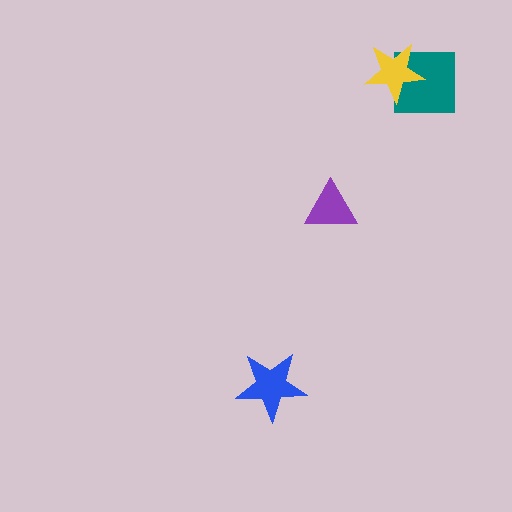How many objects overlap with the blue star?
0 objects overlap with the blue star.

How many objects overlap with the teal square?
1 object overlaps with the teal square.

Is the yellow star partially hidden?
No, no other shape covers it.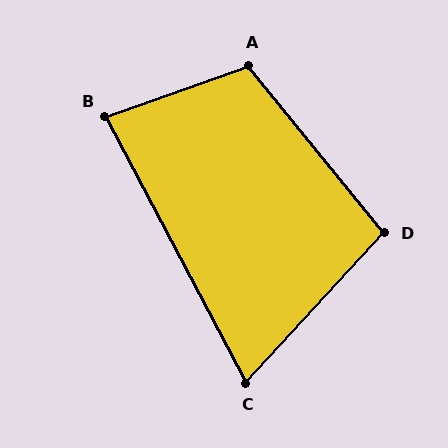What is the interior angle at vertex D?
Approximately 98 degrees (obtuse).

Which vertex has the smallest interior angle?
C, at approximately 71 degrees.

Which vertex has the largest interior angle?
A, at approximately 109 degrees.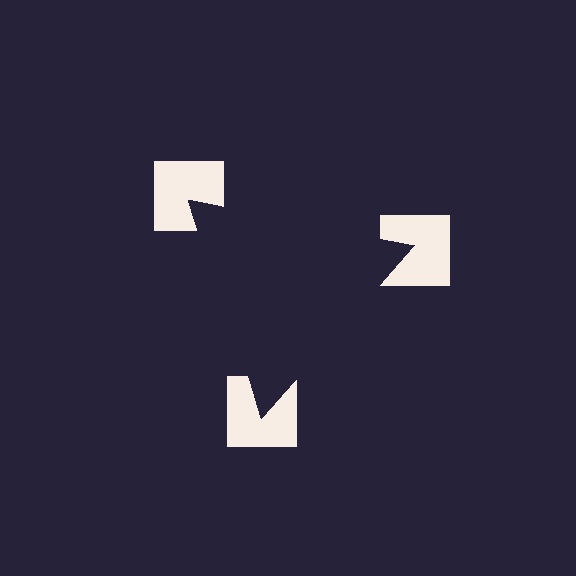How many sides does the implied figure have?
3 sides.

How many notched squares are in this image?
There are 3 — one at each vertex of the illusory triangle.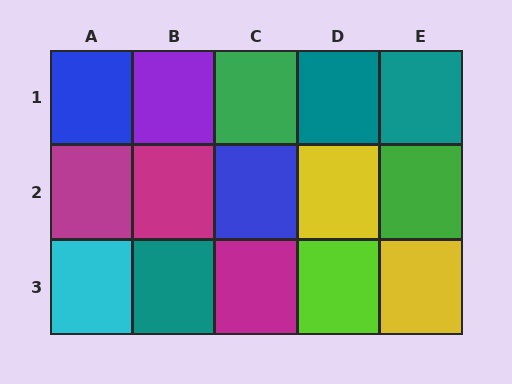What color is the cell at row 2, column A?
Magenta.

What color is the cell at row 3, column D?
Lime.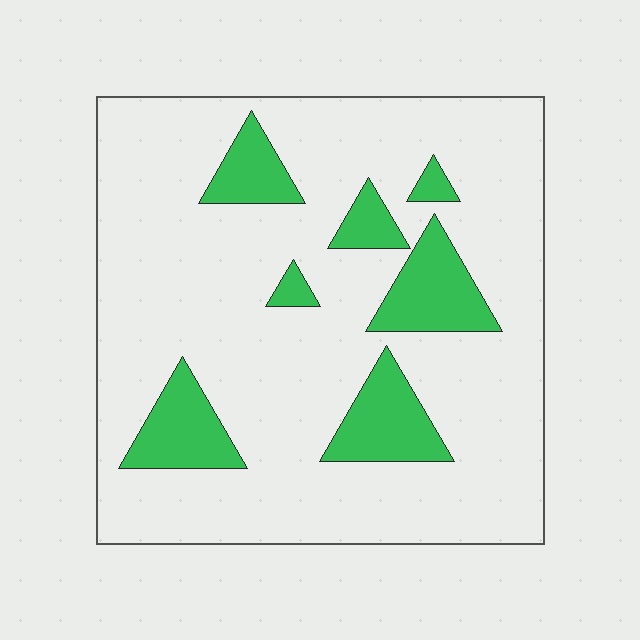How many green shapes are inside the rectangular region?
7.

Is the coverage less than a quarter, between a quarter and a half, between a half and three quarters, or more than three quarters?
Less than a quarter.